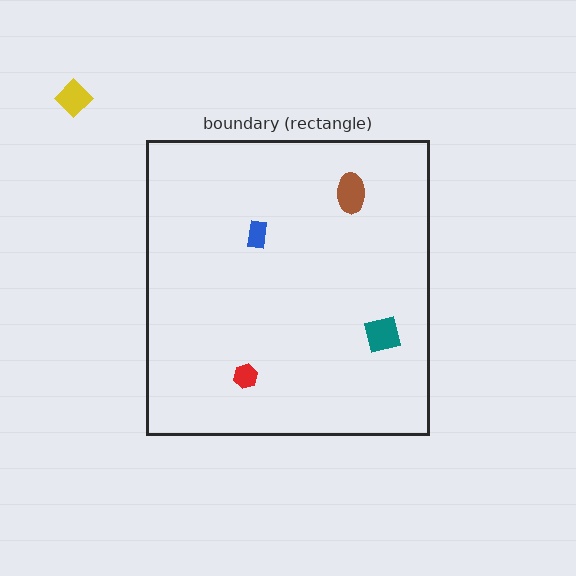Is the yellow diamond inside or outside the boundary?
Outside.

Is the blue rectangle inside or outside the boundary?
Inside.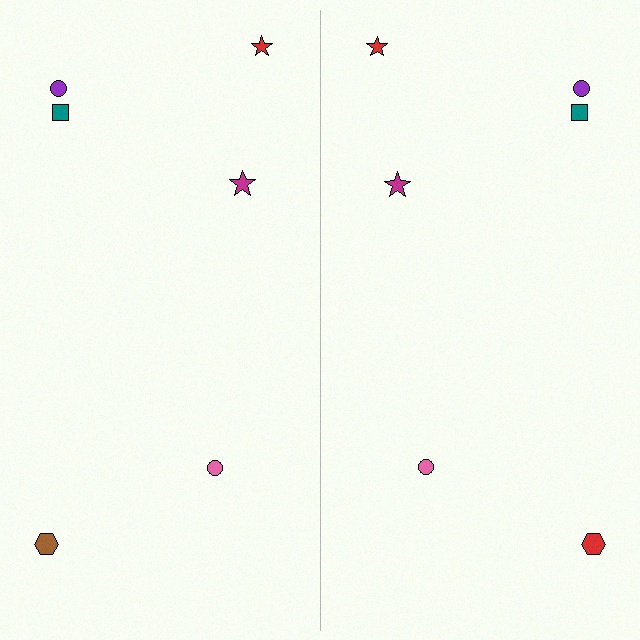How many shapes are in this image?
There are 12 shapes in this image.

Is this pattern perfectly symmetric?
No, the pattern is not perfectly symmetric. The red hexagon on the right side breaks the symmetry — its mirror counterpart is brown.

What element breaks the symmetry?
The red hexagon on the right side breaks the symmetry — its mirror counterpart is brown.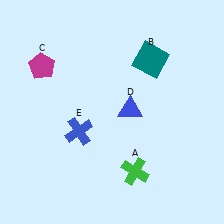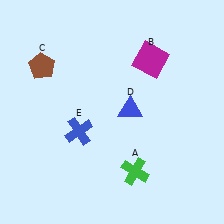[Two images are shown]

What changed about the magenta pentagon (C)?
In Image 1, C is magenta. In Image 2, it changed to brown.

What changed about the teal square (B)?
In Image 1, B is teal. In Image 2, it changed to magenta.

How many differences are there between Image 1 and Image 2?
There are 2 differences between the two images.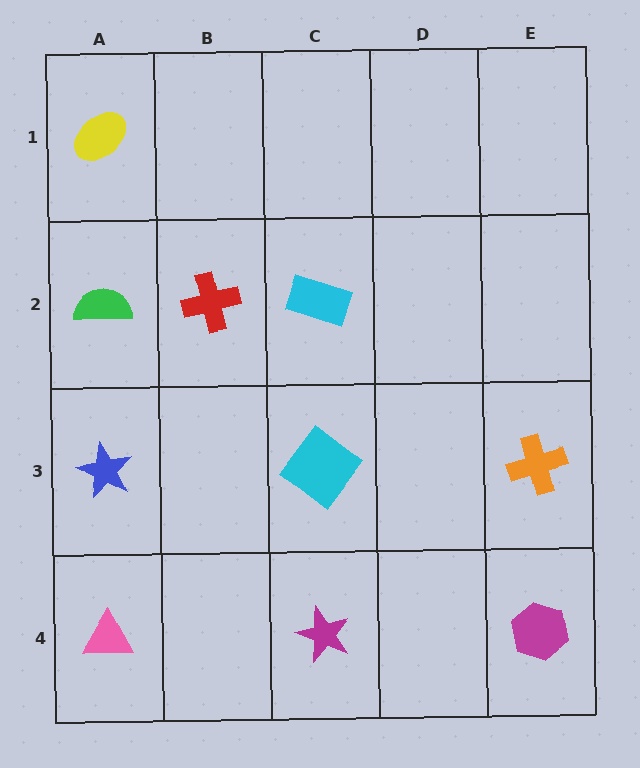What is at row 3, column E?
An orange cross.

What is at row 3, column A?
A blue star.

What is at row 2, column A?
A green semicircle.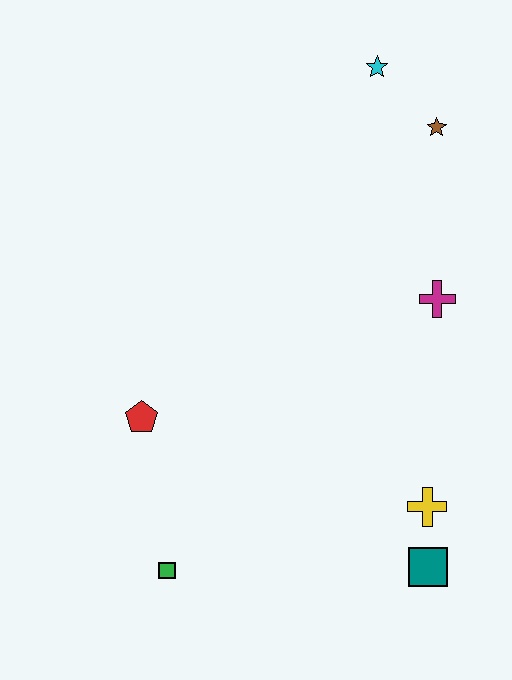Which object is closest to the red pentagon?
The green square is closest to the red pentagon.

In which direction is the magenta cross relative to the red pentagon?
The magenta cross is to the right of the red pentagon.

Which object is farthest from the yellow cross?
The cyan star is farthest from the yellow cross.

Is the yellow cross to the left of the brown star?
Yes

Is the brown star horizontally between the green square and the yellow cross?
No